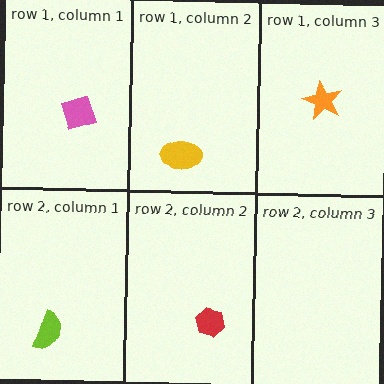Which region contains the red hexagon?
The row 2, column 2 region.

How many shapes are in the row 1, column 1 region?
1.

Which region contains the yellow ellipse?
The row 1, column 2 region.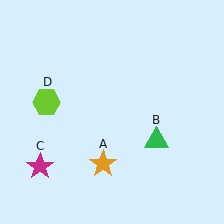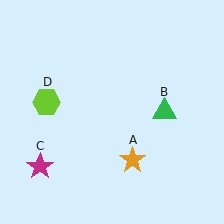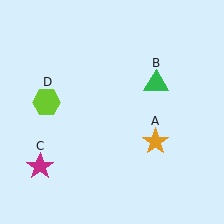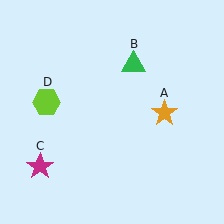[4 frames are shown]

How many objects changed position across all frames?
2 objects changed position: orange star (object A), green triangle (object B).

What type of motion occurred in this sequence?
The orange star (object A), green triangle (object B) rotated counterclockwise around the center of the scene.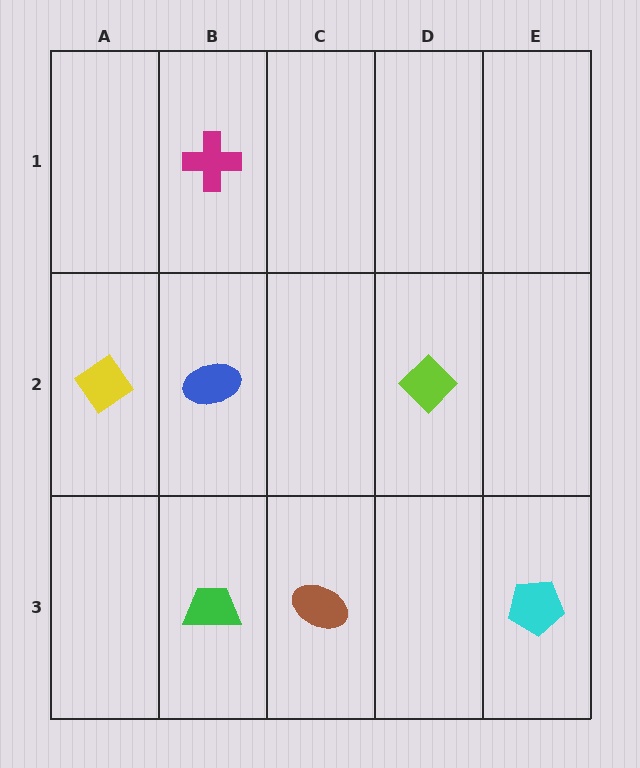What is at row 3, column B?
A green trapezoid.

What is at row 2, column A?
A yellow diamond.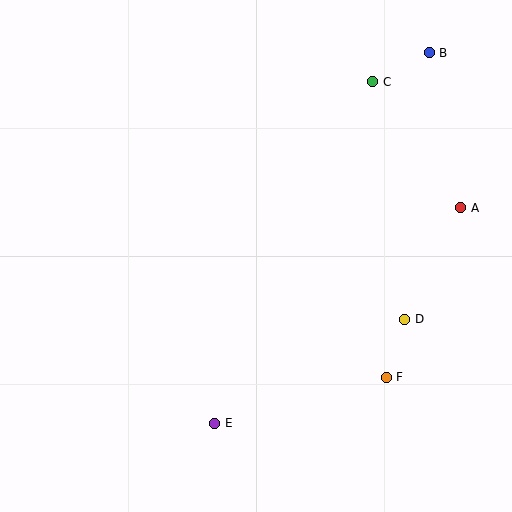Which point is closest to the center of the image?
Point D at (405, 319) is closest to the center.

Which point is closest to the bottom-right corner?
Point F is closest to the bottom-right corner.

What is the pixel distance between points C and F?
The distance between C and F is 296 pixels.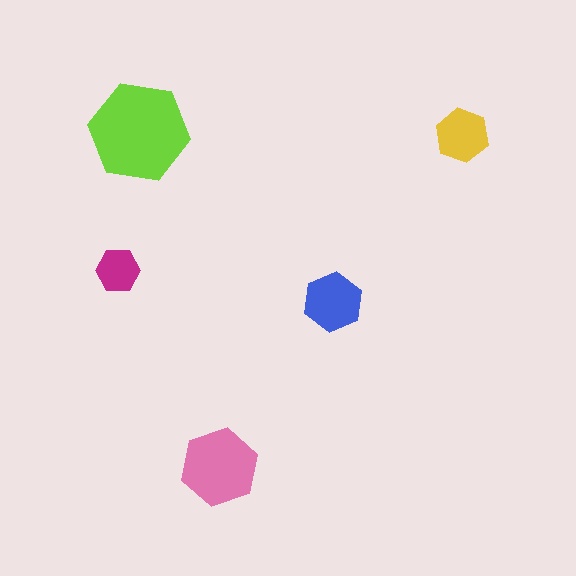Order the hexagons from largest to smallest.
the lime one, the pink one, the blue one, the yellow one, the magenta one.